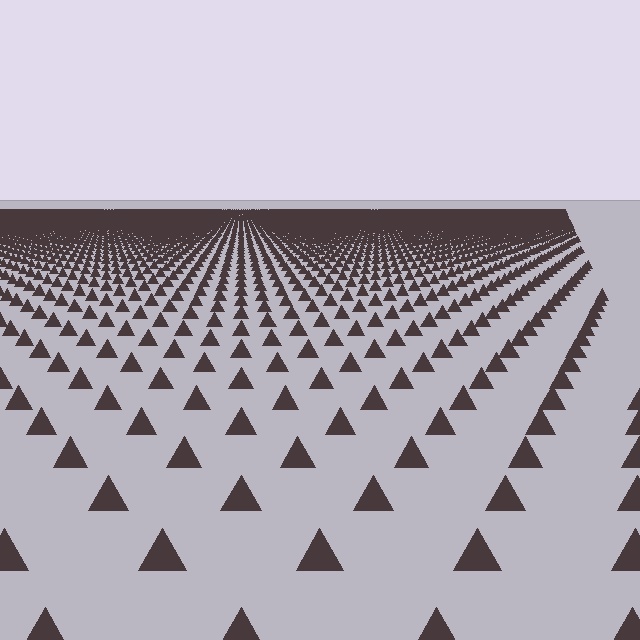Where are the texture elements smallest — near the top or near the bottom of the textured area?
Near the top.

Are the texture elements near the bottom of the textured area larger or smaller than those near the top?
Larger. Near the bottom, elements are closer to the viewer and appear at a bigger on-screen size.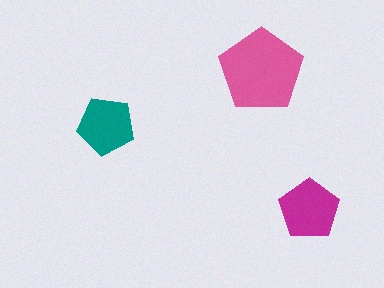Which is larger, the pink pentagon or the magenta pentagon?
The pink one.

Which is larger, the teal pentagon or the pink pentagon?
The pink one.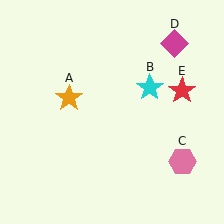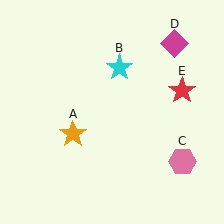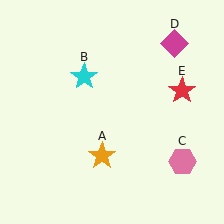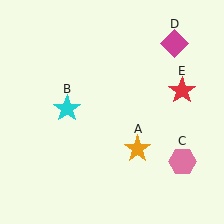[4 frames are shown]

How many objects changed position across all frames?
2 objects changed position: orange star (object A), cyan star (object B).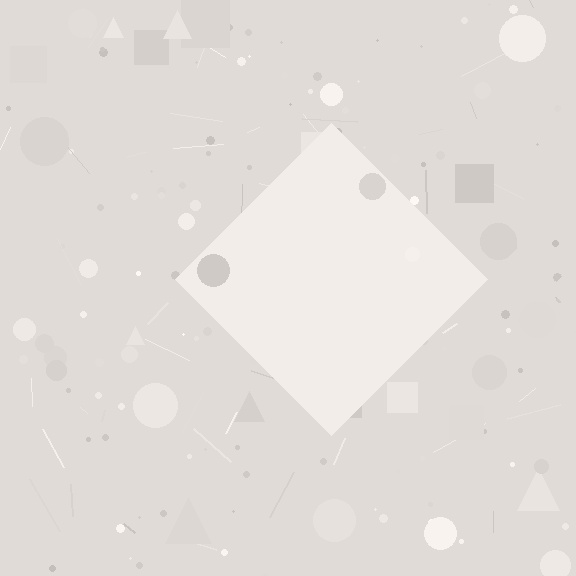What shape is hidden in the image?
A diamond is hidden in the image.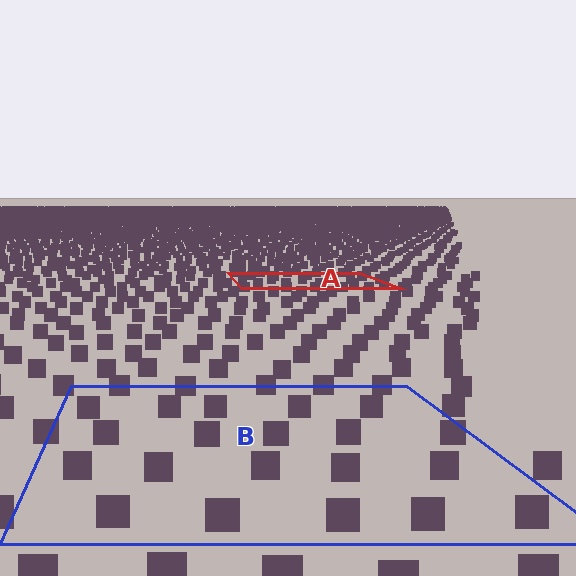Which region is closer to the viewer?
Region B is closer. The texture elements there are larger and more spread out.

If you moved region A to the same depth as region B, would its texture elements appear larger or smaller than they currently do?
They would appear larger. At a closer depth, the same texture elements are projected at a bigger on-screen size.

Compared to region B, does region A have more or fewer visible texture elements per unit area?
Region A has more texture elements per unit area — they are packed more densely because it is farther away.